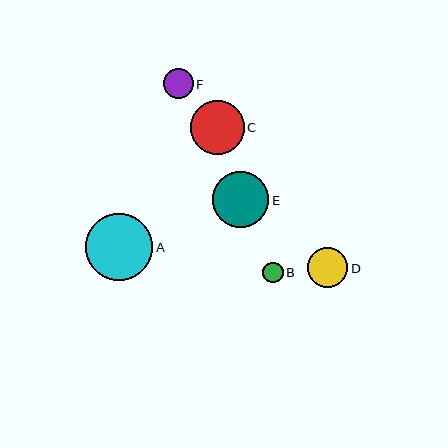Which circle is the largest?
Circle A is the largest with a size of approximately 68 pixels.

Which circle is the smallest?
Circle B is the smallest with a size of approximately 20 pixels.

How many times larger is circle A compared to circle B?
Circle A is approximately 3.3 times the size of circle B.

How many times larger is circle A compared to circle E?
Circle A is approximately 1.2 times the size of circle E.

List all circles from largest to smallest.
From largest to smallest: A, E, C, D, F, B.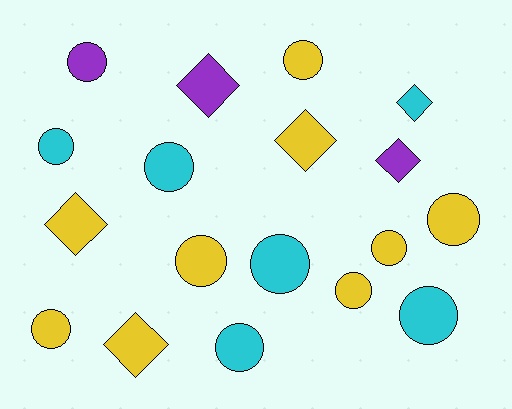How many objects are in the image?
There are 18 objects.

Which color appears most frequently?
Yellow, with 9 objects.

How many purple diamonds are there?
There are 2 purple diamonds.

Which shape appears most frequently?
Circle, with 12 objects.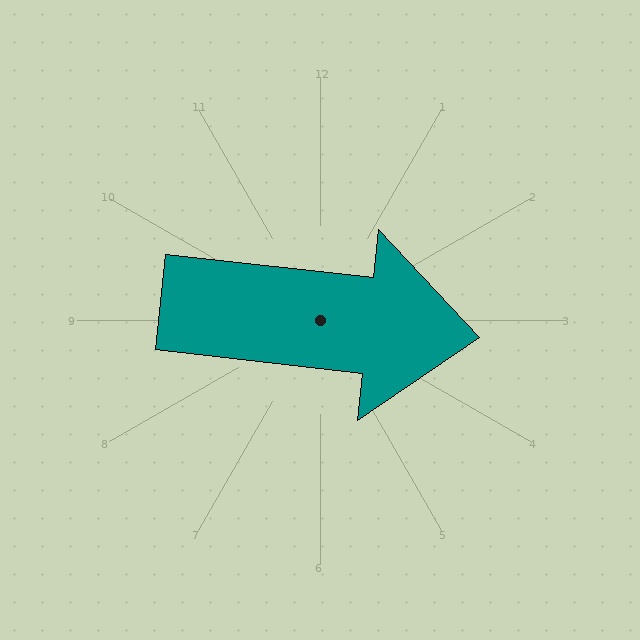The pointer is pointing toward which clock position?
Roughly 3 o'clock.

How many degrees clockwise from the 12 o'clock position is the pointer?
Approximately 96 degrees.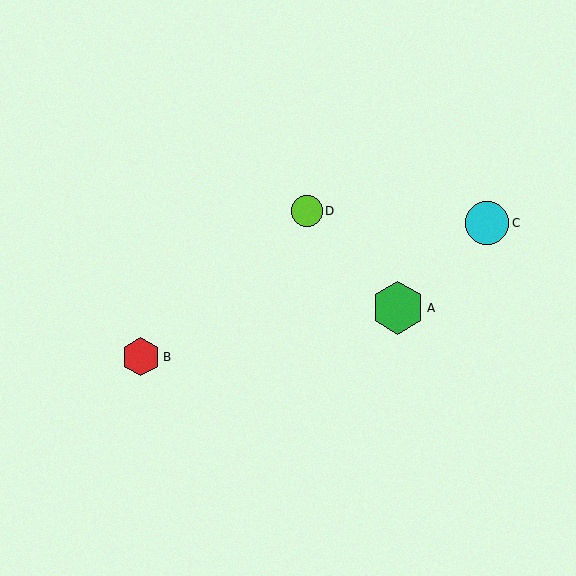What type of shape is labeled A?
Shape A is a green hexagon.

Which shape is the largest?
The green hexagon (labeled A) is the largest.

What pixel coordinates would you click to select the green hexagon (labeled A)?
Click at (398, 308) to select the green hexagon A.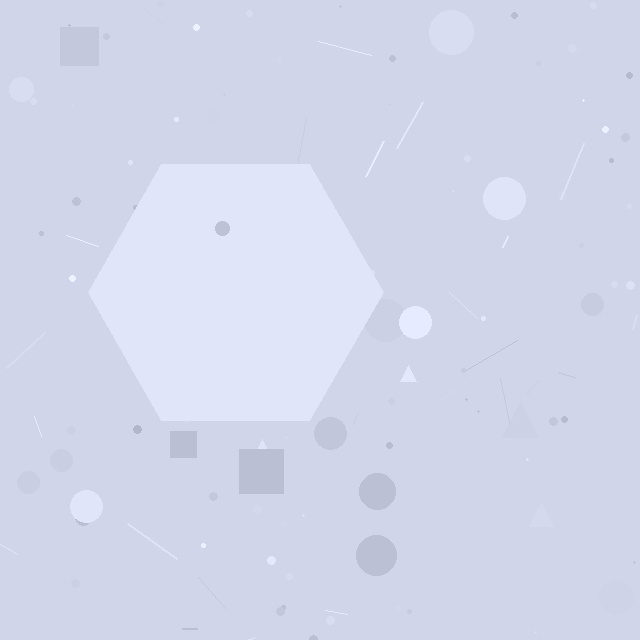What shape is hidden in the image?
A hexagon is hidden in the image.